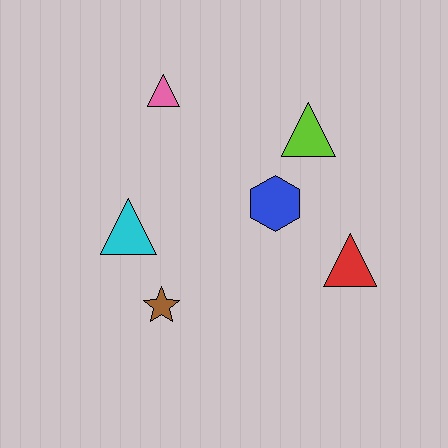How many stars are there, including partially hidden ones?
There is 1 star.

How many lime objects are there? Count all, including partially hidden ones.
There is 1 lime object.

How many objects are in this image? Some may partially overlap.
There are 6 objects.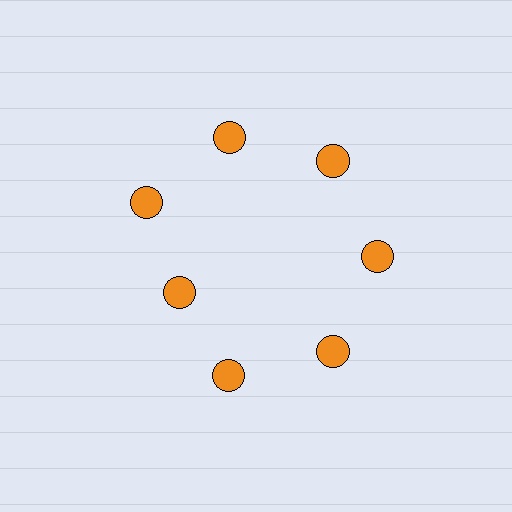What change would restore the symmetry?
The symmetry would be restored by moving it outward, back onto the ring so that all 7 circles sit at equal angles and equal distance from the center.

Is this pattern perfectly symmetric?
No. The 7 orange circles are arranged in a ring, but one element near the 8 o'clock position is pulled inward toward the center, breaking the 7-fold rotational symmetry.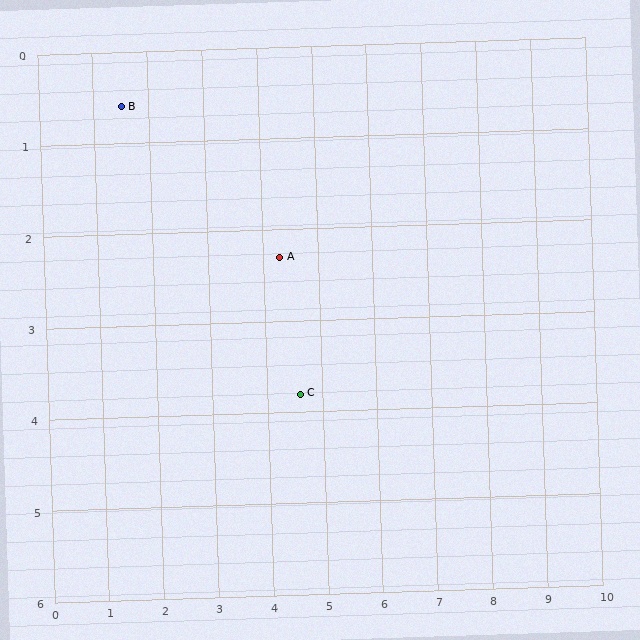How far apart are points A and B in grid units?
Points A and B are about 3.3 grid units apart.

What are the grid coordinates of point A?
Point A is at approximately (4.3, 2.3).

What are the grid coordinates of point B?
Point B is at approximately (1.5, 0.6).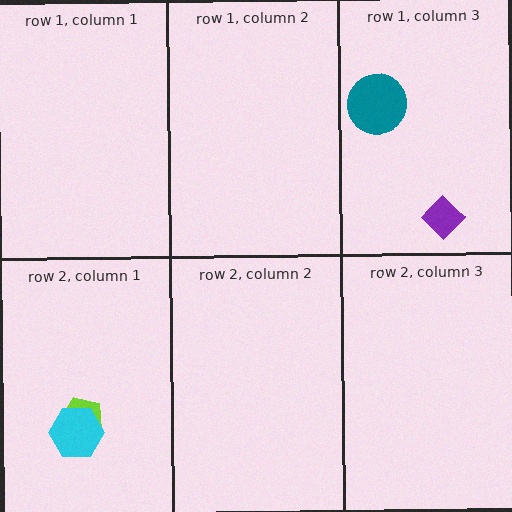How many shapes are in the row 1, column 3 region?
2.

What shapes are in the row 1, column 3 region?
The purple diamond, the teal circle.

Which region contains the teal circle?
The row 1, column 3 region.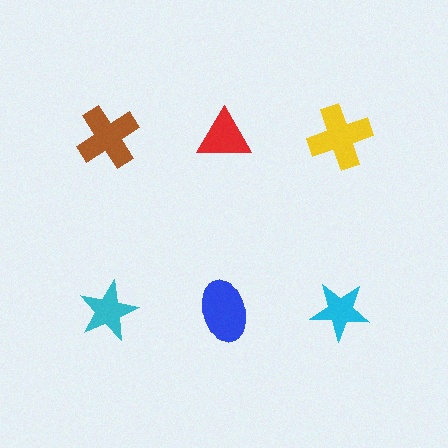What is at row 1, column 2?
A red triangle.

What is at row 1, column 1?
A brown cross.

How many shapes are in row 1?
3 shapes.